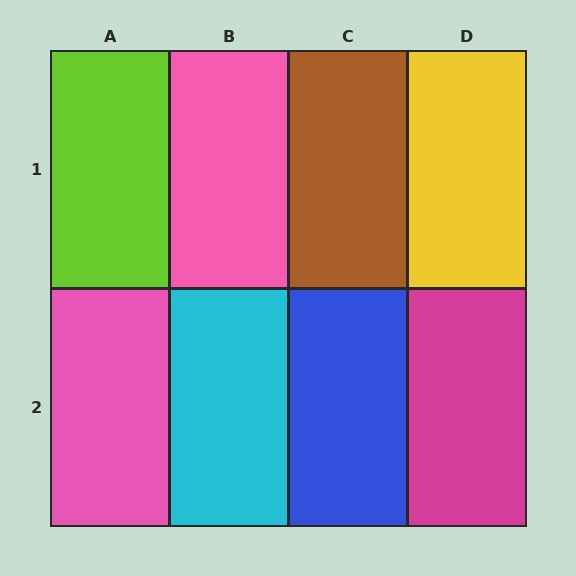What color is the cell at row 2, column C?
Blue.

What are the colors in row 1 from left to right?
Lime, pink, brown, yellow.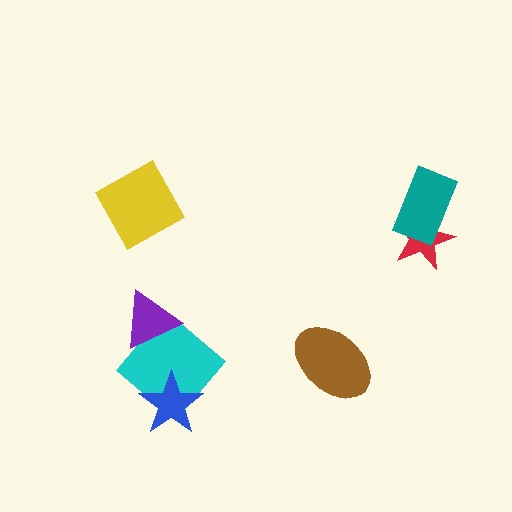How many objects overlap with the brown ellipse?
0 objects overlap with the brown ellipse.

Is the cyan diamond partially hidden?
Yes, it is partially covered by another shape.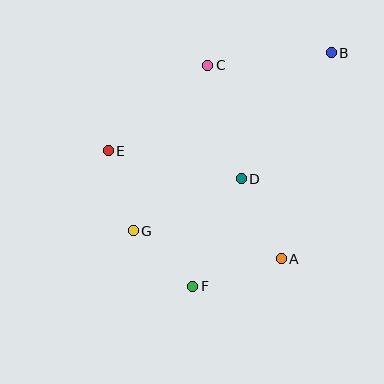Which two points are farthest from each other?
Points B and F are farthest from each other.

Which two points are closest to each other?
Points F and G are closest to each other.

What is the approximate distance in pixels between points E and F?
The distance between E and F is approximately 159 pixels.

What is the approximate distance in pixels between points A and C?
The distance between A and C is approximately 207 pixels.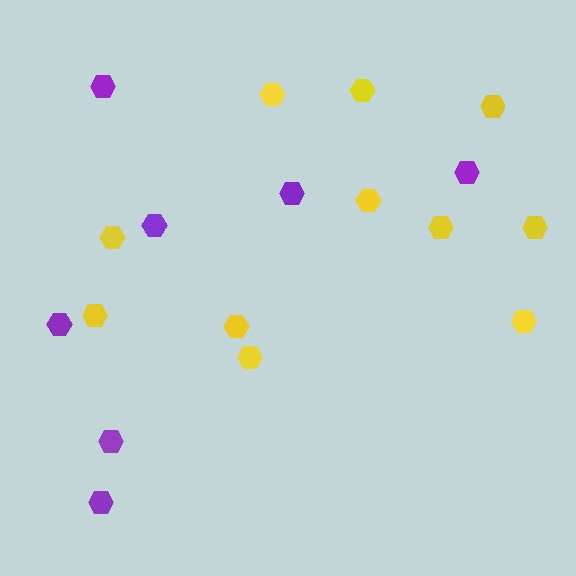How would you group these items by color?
There are 2 groups: one group of yellow hexagons (11) and one group of purple hexagons (7).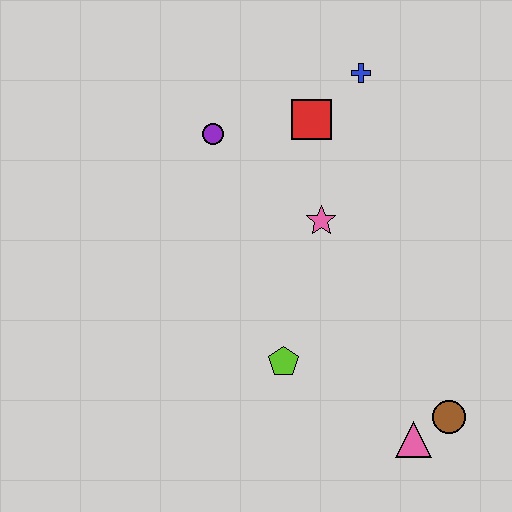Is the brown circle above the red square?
No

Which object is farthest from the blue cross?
The pink triangle is farthest from the blue cross.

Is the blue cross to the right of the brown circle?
No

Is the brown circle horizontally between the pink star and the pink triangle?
No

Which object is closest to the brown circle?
The pink triangle is closest to the brown circle.